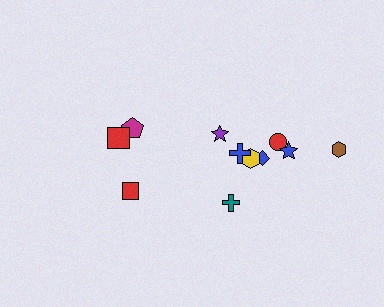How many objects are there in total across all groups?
There are 11 objects.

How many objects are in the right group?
There are 8 objects.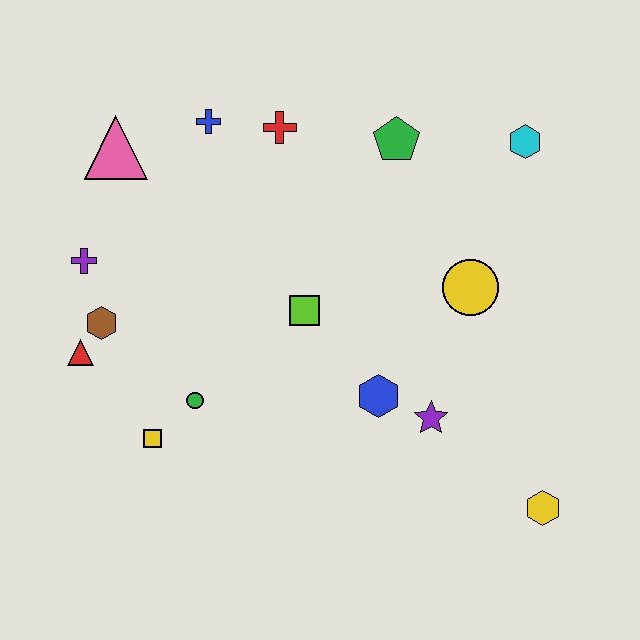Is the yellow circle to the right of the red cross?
Yes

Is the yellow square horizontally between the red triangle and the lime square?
Yes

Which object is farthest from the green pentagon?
The yellow hexagon is farthest from the green pentagon.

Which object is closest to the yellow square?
The green circle is closest to the yellow square.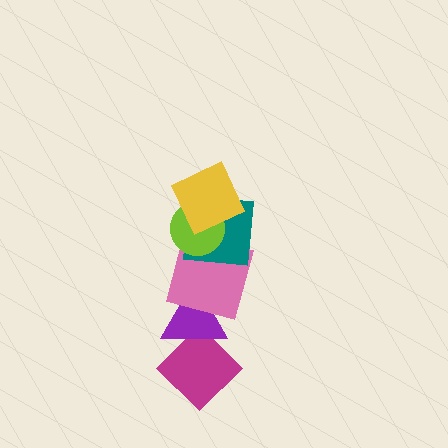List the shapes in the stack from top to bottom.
From top to bottom: the yellow square, the lime circle, the teal square, the pink square, the purple triangle, the magenta diamond.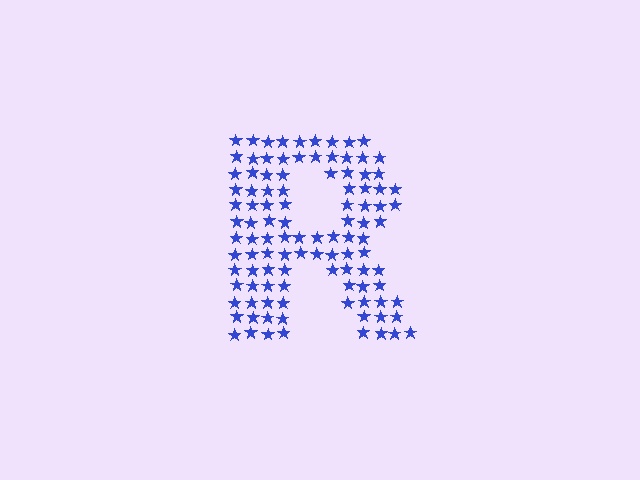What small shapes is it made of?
It is made of small stars.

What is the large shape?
The large shape is the letter R.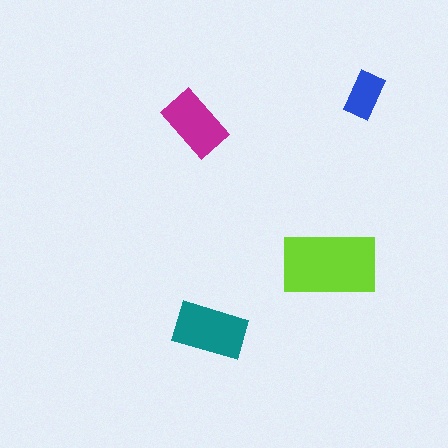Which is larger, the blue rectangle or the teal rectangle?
The teal one.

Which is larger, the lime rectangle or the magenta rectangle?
The lime one.